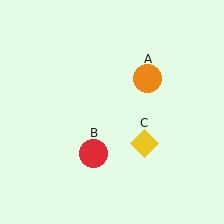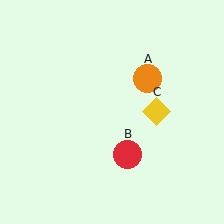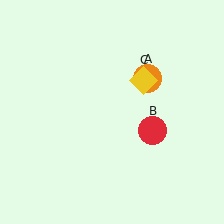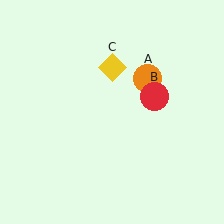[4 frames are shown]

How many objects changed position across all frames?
2 objects changed position: red circle (object B), yellow diamond (object C).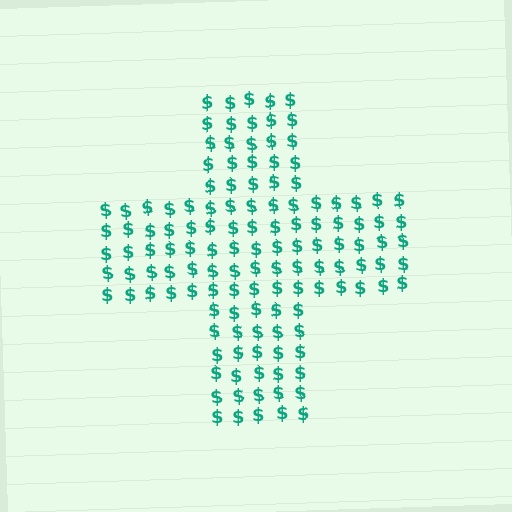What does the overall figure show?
The overall figure shows a cross.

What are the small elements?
The small elements are dollar signs.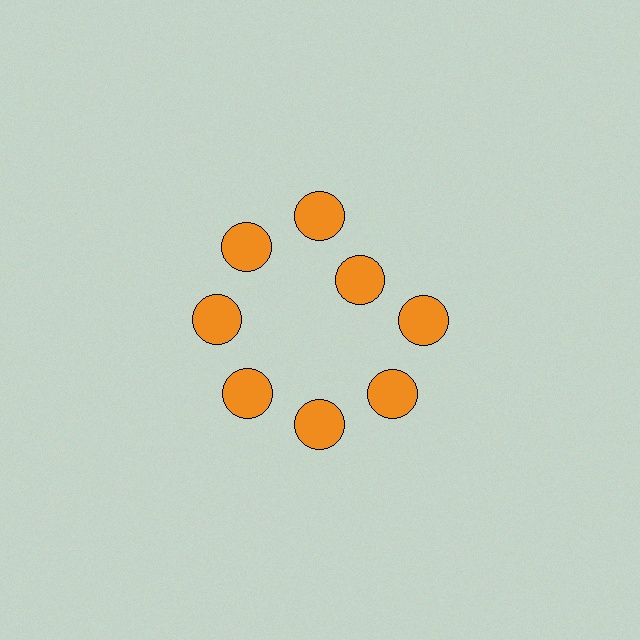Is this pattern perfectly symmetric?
No. The 8 orange circles are arranged in a ring, but one element near the 2 o'clock position is pulled inward toward the center, breaking the 8-fold rotational symmetry.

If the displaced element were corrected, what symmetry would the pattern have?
It would have 8-fold rotational symmetry — the pattern would map onto itself every 45 degrees.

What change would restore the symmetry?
The symmetry would be restored by moving it outward, back onto the ring so that all 8 circles sit at equal angles and equal distance from the center.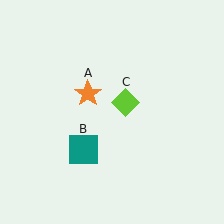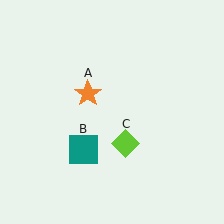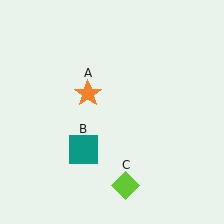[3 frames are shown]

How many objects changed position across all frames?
1 object changed position: lime diamond (object C).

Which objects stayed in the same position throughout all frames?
Orange star (object A) and teal square (object B) remained stationary.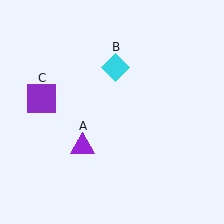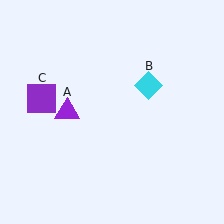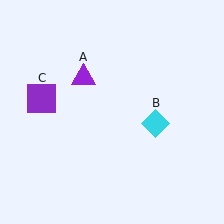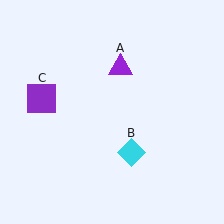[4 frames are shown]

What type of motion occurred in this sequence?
The purple triangle (object A), cyan diamond (object B) rotated clockwise around the center of the scene.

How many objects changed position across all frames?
2 objects changed position: purple triangle (object A), cyan diamond (object B).